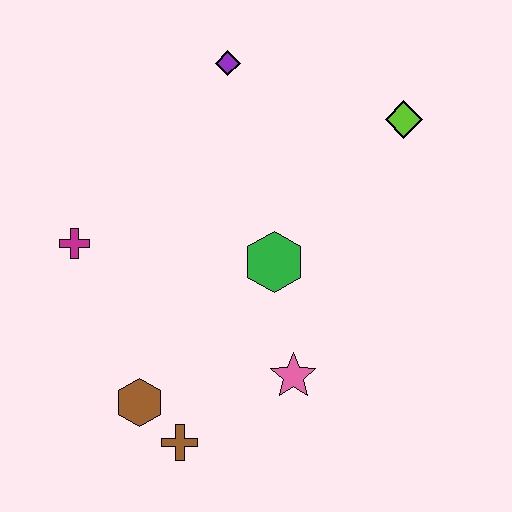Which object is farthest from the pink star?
The purple diamond is farthest from the pink star.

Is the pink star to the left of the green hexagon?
No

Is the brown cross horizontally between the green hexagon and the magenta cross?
Yes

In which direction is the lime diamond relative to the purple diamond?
The lime diamond is to the right of the purple diamond.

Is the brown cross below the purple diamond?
Yes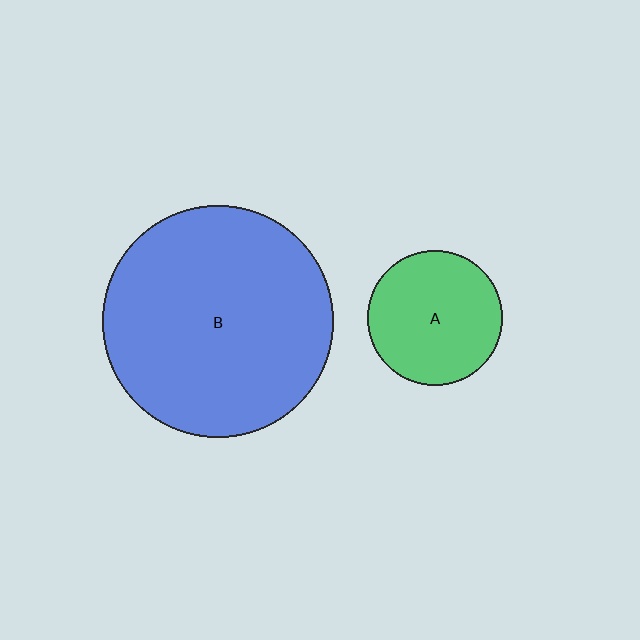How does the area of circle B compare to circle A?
Approximately 2.9 times.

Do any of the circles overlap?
No, none of the circles overlap.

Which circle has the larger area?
Circle B (blue).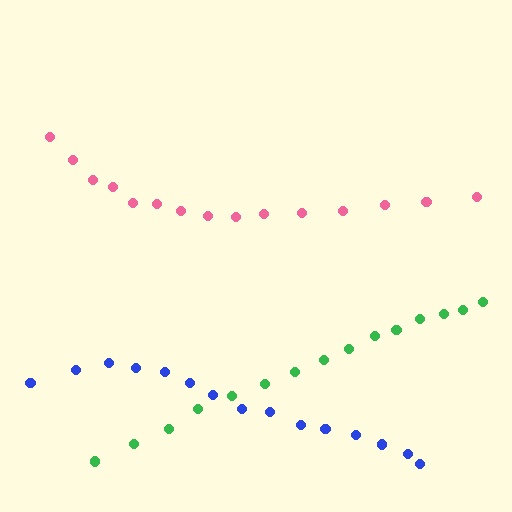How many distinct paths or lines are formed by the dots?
There are 3 distinct paths.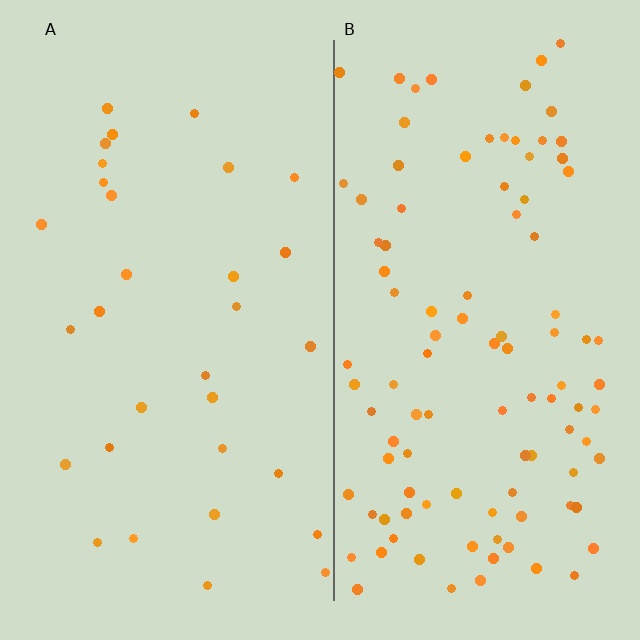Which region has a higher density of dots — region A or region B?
B (the right).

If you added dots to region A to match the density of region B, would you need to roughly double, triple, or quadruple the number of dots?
Approximately triple.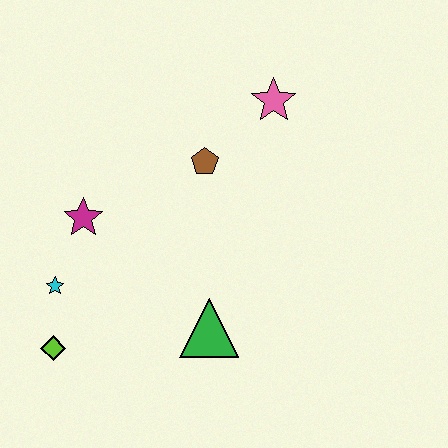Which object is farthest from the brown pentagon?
The lime diamond is farthest from the brown pentagon.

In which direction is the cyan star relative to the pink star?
The cyan star is to the left of the pink star.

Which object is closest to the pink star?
The brown pentagon is closest to the pink star.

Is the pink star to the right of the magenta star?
Yes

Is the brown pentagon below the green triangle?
No